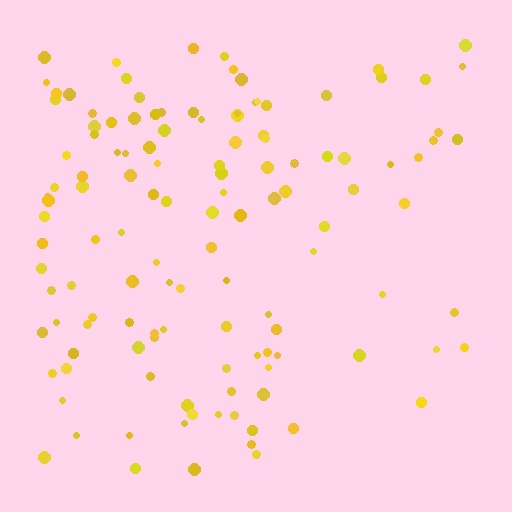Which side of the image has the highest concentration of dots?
The left.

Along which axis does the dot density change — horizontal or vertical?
Horizontal.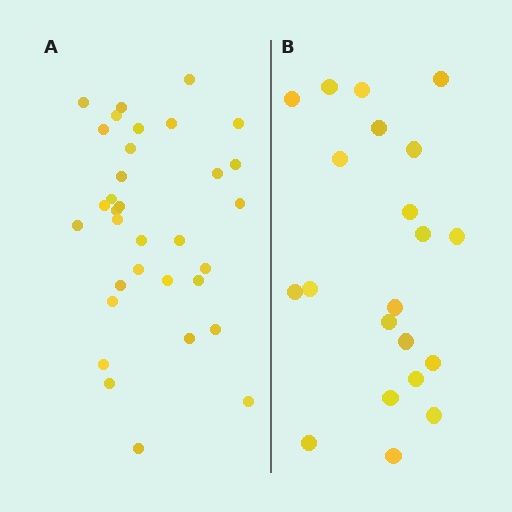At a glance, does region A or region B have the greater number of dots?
Region A (the left region) has more dots.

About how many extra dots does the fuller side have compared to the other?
Region A has roughly 12 or so more dots than region B.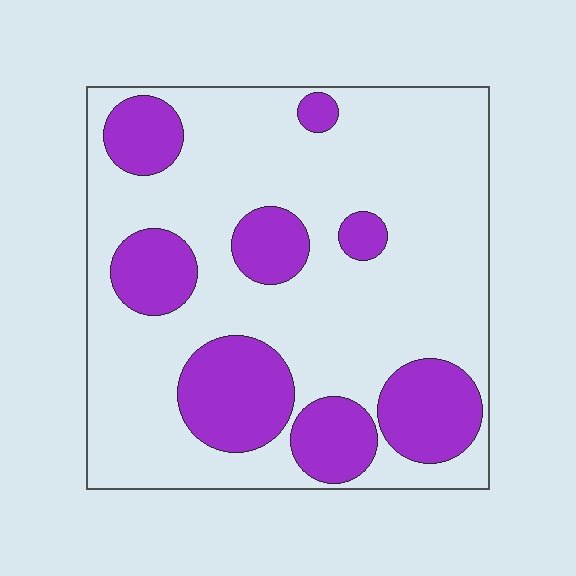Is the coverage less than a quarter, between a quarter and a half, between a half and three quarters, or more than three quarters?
Between a quarter and a half.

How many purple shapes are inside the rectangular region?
8.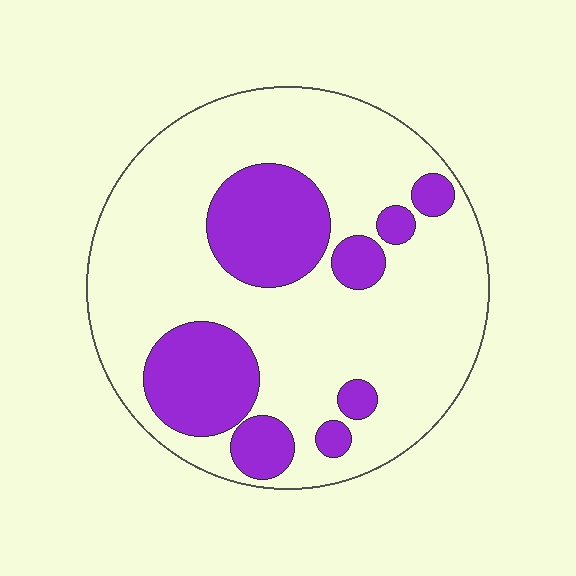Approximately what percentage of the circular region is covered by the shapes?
Approximately 25%.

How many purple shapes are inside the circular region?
8.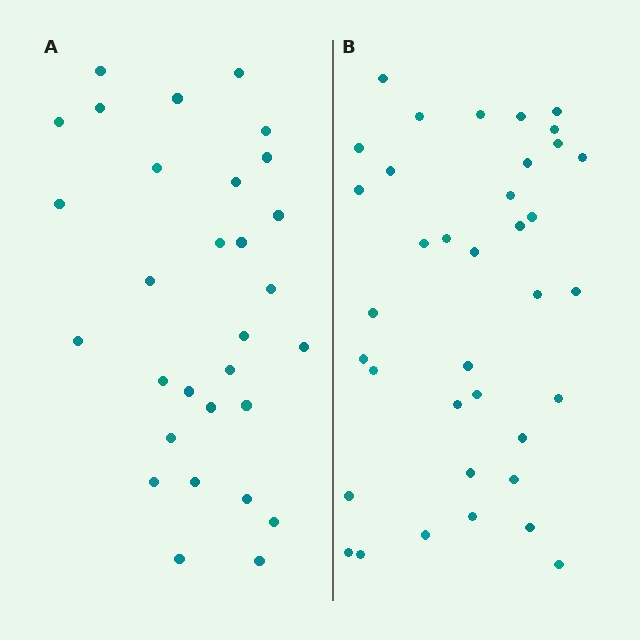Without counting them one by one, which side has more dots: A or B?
Region B (the right region) has more dots.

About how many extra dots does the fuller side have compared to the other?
Region B has roughly 8 or so more dots than region A.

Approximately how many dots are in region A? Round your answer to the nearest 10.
About 30 dots.